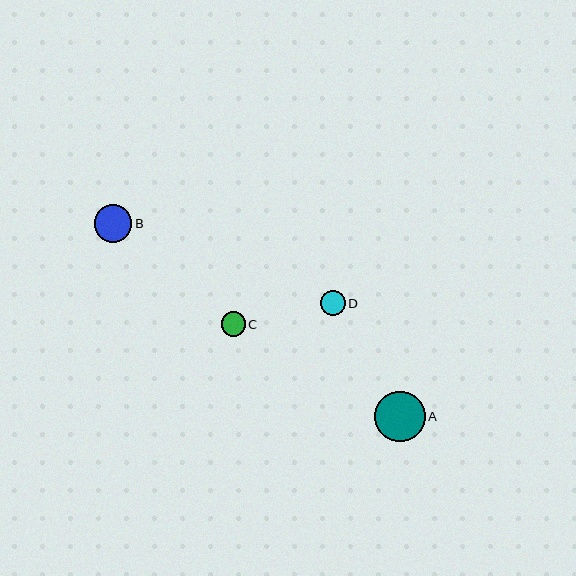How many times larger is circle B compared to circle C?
Circle B is approximately 1.6 times the size of circle C.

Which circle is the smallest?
Circle C is the smallest with a size of approximately 24 pixels.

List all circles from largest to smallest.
From largest to smallest: A, B, D, C.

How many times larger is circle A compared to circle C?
Circle A is approximately 2.1 times the size of circle C.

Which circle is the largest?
Circle A is the largest with a size of approximately 50 pixels.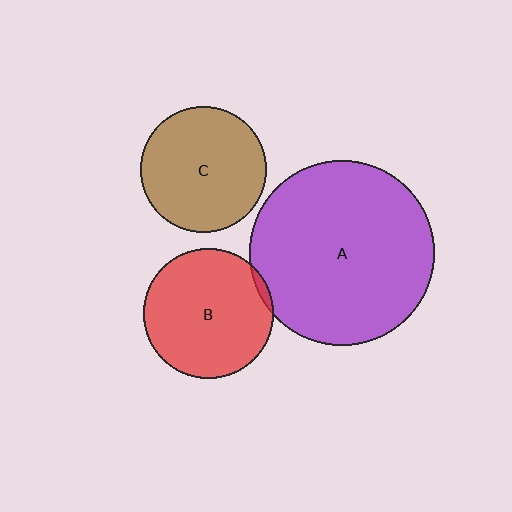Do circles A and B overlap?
Yes.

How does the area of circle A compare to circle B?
Approximately 2.0 times.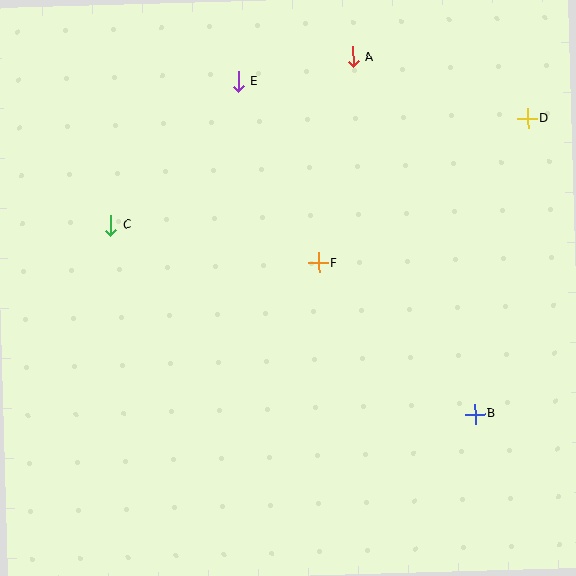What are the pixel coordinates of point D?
Point D is at (527, 118).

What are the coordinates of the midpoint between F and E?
The midpoint between F and E is at (278, 172).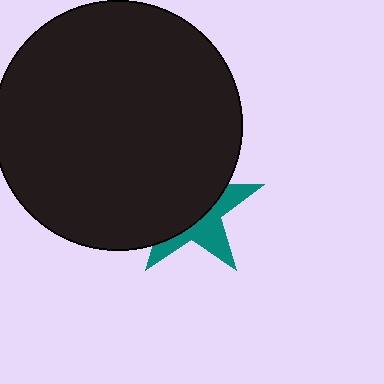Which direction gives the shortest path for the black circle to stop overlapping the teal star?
Moving toward the upper-left gives the shortest separation.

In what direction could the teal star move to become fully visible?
The teal star could move toward the lower-right. That would shift it out from behind the black circle entirely.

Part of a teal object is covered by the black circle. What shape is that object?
It is a star.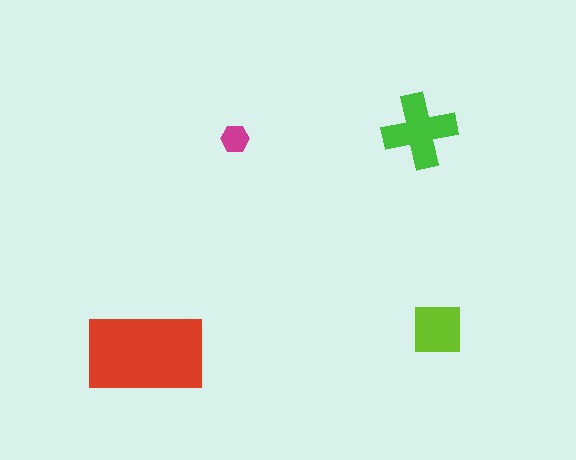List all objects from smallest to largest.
The magenta hexagon, the lime square, the green cross, the red rectangle.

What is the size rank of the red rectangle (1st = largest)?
1st.